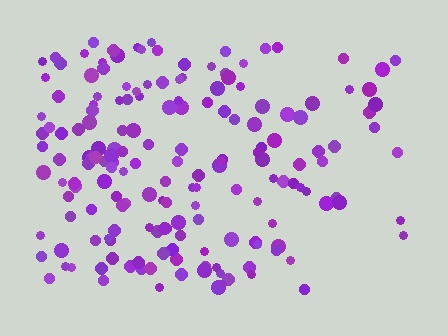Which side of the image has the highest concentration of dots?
The left.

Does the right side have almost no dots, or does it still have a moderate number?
Still a moderate number, just noticeably fewer than the left.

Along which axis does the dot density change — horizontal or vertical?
Horizontal.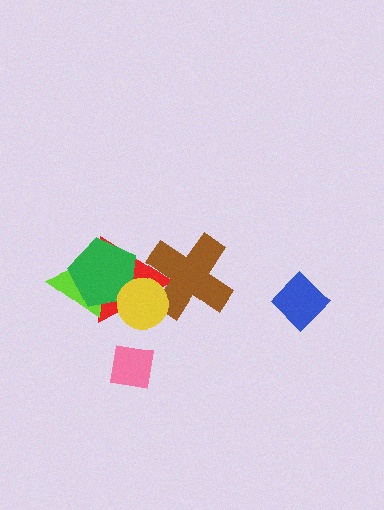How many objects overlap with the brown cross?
2 objects overlap with the brown cross.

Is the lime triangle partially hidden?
Yes, it is partially covered by another shape.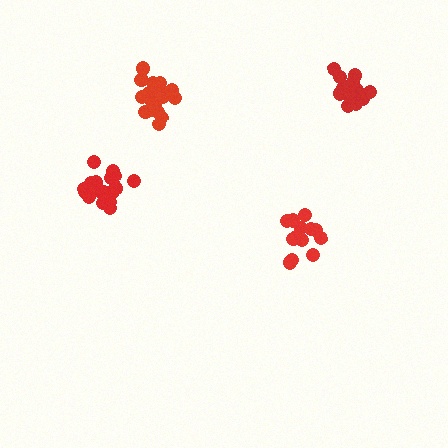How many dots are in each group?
Group 1: 20 dots, Group 2: 14 dots, Group 3: 18 dots, Group 4: 17 dots (69 total).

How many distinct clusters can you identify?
There are 4 distinct clusters.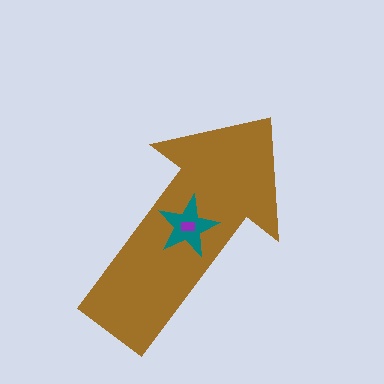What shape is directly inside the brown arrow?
The teal star.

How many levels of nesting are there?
3.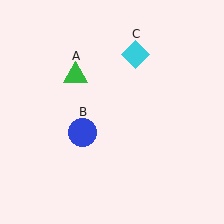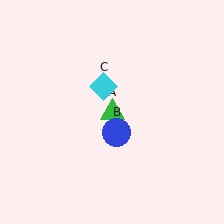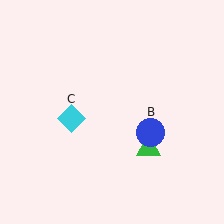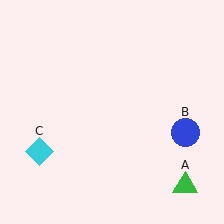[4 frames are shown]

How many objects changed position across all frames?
3 objects changed position: green triangle (object A), blue circle (object B), cyan diamond (object C).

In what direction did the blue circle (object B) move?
The blue circle (object B) moved right.